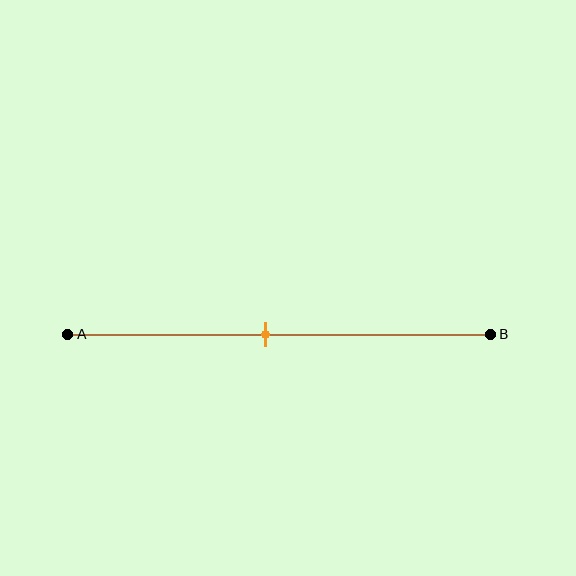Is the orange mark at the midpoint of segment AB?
No, the mark is at about 45% from A, not at the 50% midpoint.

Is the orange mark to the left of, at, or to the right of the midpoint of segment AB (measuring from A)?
The orange mark is to the left of the midpoint of segment AB.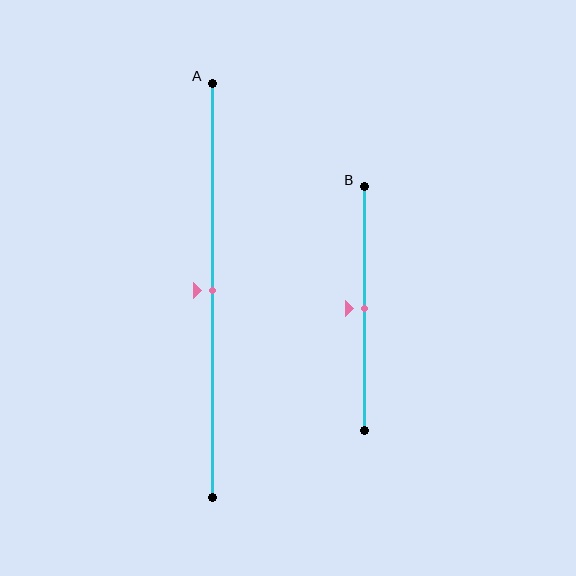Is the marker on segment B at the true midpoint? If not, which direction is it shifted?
Yes, the marker on segment B is at the true midpoint.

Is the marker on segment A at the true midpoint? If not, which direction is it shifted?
Yes, the marker on segment A is at the true midpoint.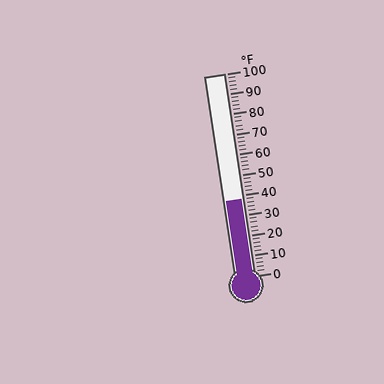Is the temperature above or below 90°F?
The temperature is below 90°F.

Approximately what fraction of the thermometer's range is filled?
The thermometer is filled to approximately 40% of its range.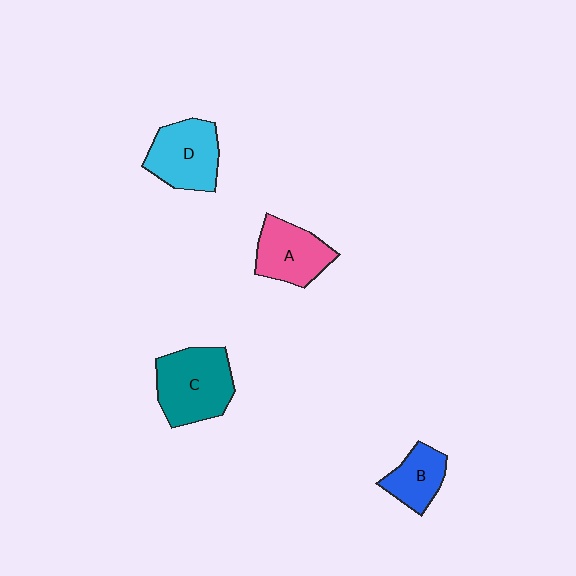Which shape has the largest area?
Shape C (teal).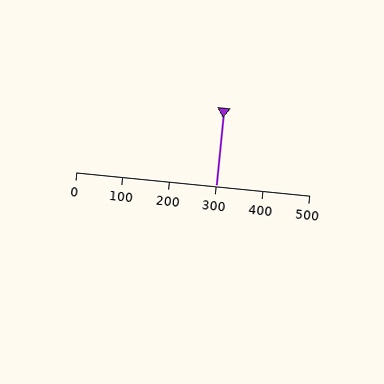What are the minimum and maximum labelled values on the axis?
The axis runs from 0 to 500.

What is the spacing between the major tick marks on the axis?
The major ticks are spaced 100 apart.